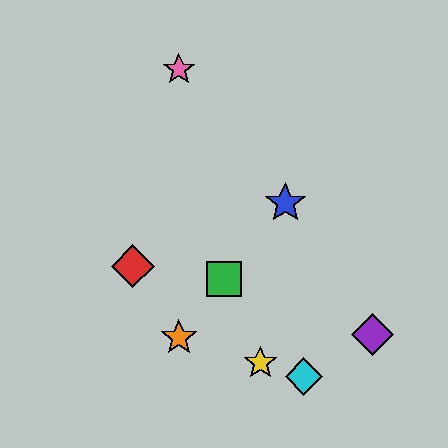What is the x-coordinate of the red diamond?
The red diamond is at x≈133.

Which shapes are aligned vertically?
The orange star, the pink star are aligned vertically.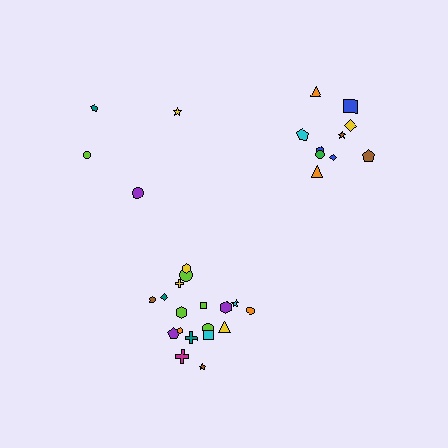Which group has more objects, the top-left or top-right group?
The top-right group.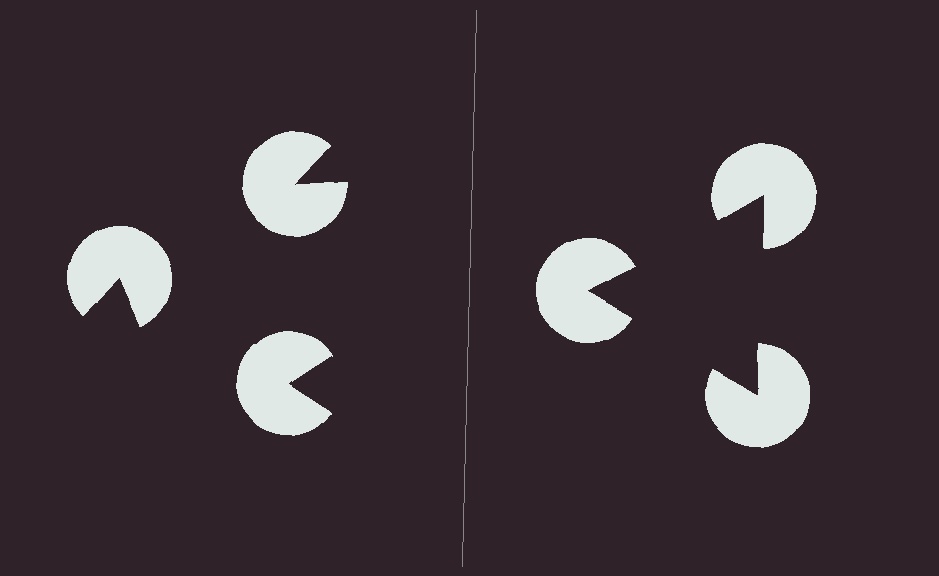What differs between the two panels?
The pac-man discs are positioned identically on both sides; only the wedge orientations differ. On the right they align to a triangle; on the left they are misaligned.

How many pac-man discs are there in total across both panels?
6 — 3 on each side.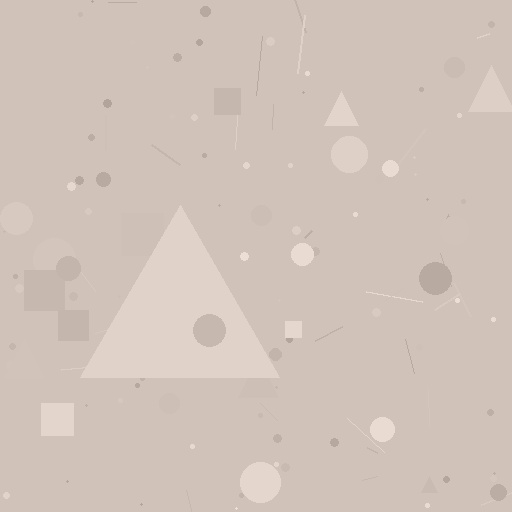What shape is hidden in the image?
A triangle is hidden in the image.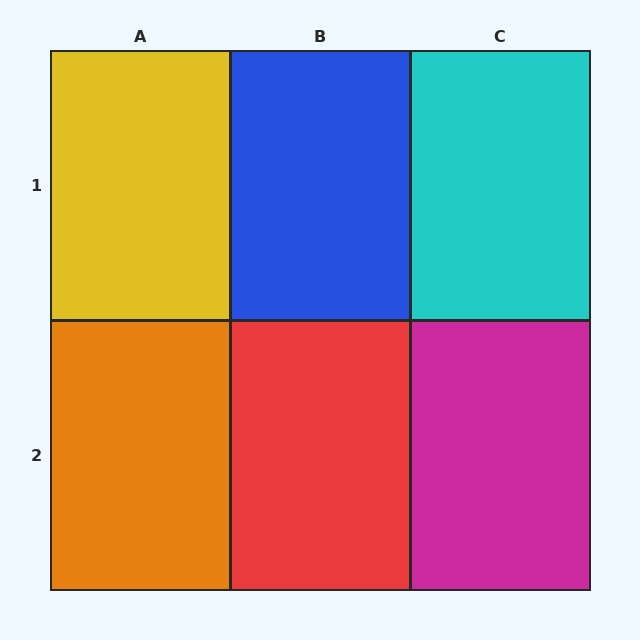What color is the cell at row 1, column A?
Yellow.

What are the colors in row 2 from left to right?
Orange, red, magenta.